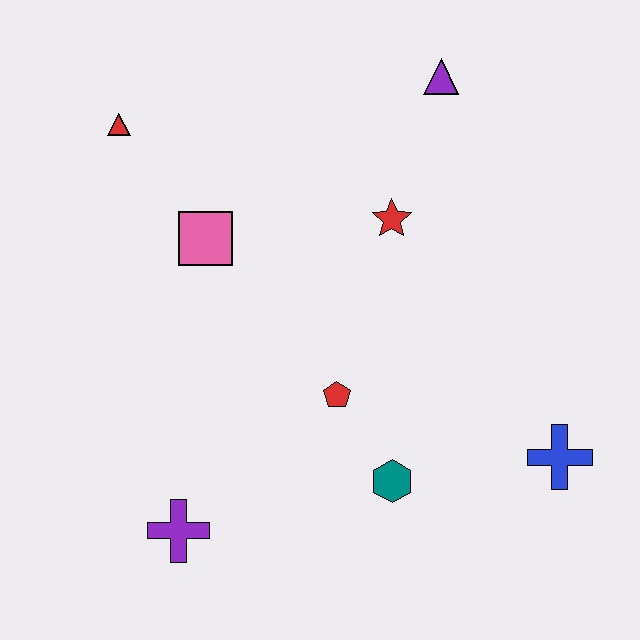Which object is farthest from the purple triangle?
The purple cross is farthest from the purple triangle.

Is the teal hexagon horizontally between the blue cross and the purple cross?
Yes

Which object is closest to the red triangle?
The pink square is closest to the red triangle.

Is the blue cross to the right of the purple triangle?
Yes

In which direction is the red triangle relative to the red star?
The red triangle is to the left of the red star.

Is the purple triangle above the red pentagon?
Yes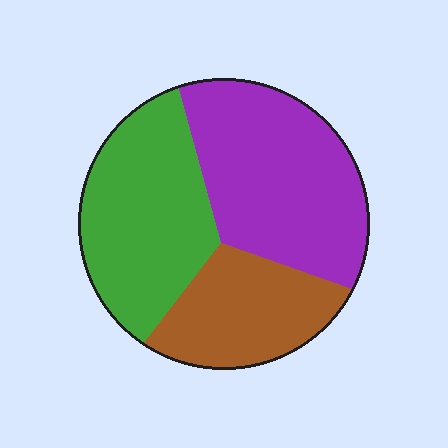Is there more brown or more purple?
Purple.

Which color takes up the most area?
Purple, at roughly 40%.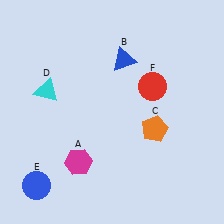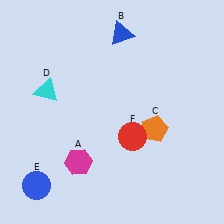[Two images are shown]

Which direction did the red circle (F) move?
The red circle (F) moved down.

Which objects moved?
The objects that moved are: the blue triangle (B), the red circle (F).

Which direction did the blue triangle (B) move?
The blue triangle (B) moved up.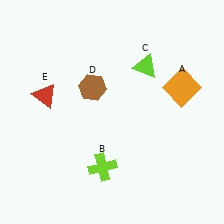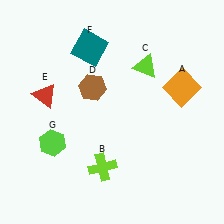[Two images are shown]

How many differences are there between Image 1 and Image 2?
There are 2 differences between the two images.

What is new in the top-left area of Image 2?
A teal square (F) was added in the top-left area of Image 2.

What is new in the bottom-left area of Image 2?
A lime hexagon (G) was added in the bottom-left area of Image 2.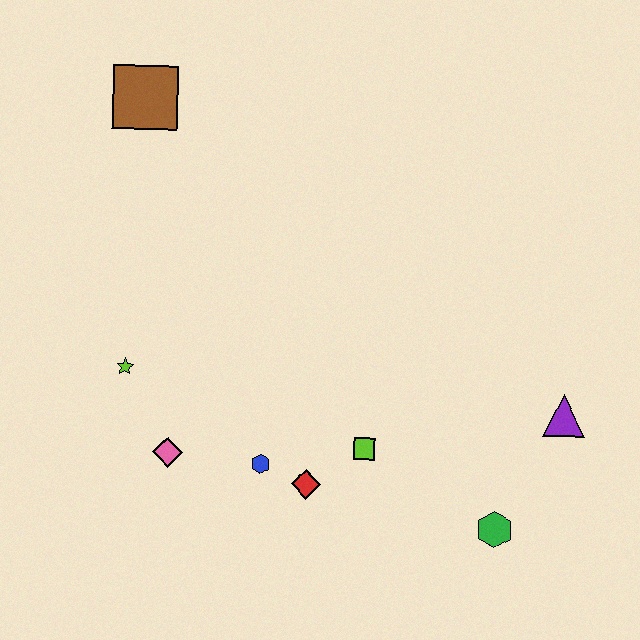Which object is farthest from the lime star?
The purple triangle is farthest from the lime star.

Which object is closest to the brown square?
The lime star is closest to the brown square.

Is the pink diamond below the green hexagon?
No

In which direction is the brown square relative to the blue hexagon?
The brown square is above the blue hexagon.